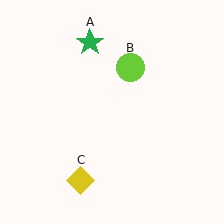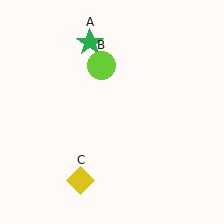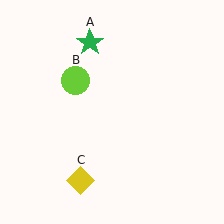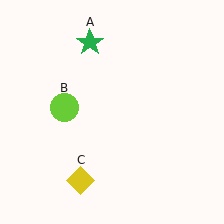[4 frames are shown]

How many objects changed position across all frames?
1 object changed position: lime circle (object B).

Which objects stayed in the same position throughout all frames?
Green star (object A) and yellow diamond (object C) remained stationary.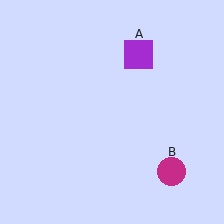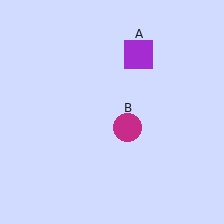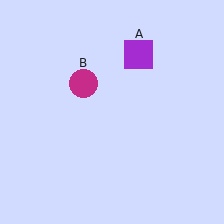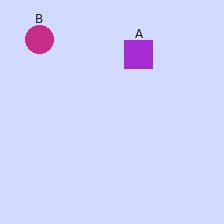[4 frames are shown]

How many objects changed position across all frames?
1 object changed position: magenta circle (object B).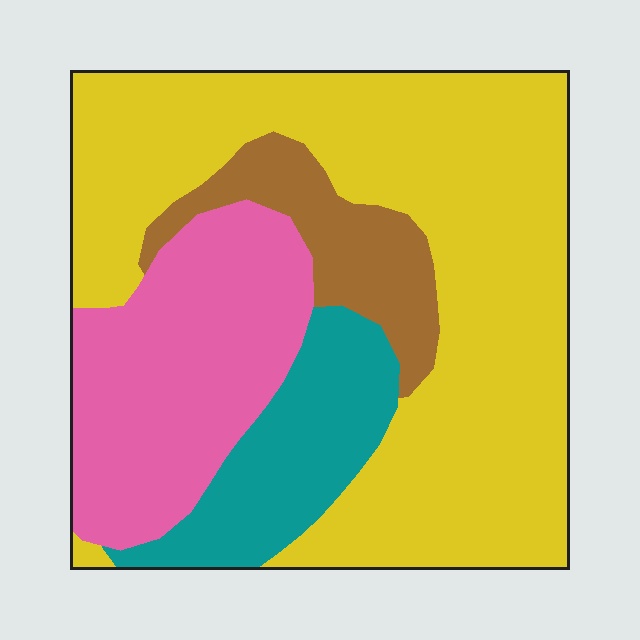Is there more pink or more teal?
Pink.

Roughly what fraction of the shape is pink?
Pink covers roughly 25% of the shape.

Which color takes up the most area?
Yellow, at roughly 55%.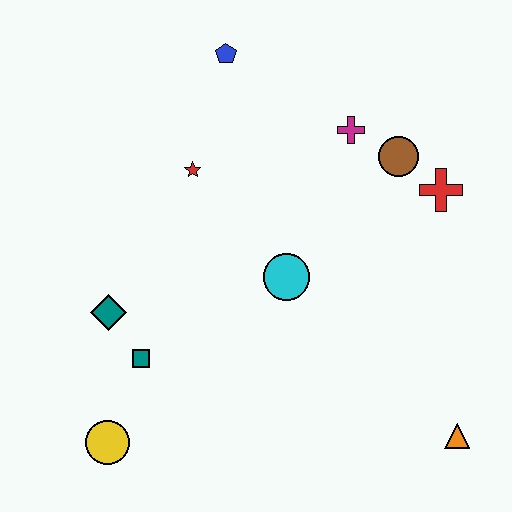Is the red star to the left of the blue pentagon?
Yes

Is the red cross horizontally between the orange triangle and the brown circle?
Yes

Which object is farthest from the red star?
The orange triangle is farthest from the red star.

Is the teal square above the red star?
No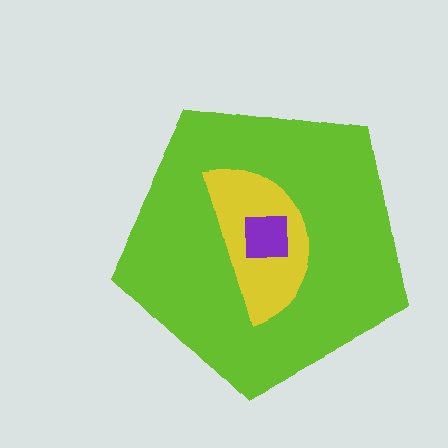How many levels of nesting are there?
3.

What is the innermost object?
The purple square.